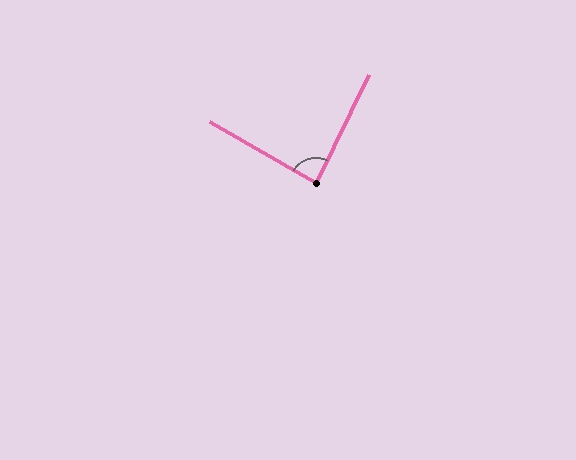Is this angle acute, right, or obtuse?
It is approximately a right angle.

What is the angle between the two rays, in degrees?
Approximately 86 degrees.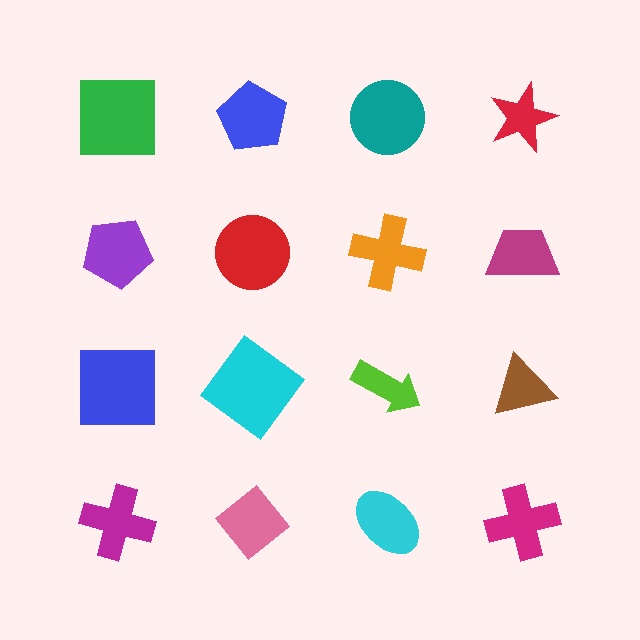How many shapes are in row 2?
4 shapes.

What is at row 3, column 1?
A blue square.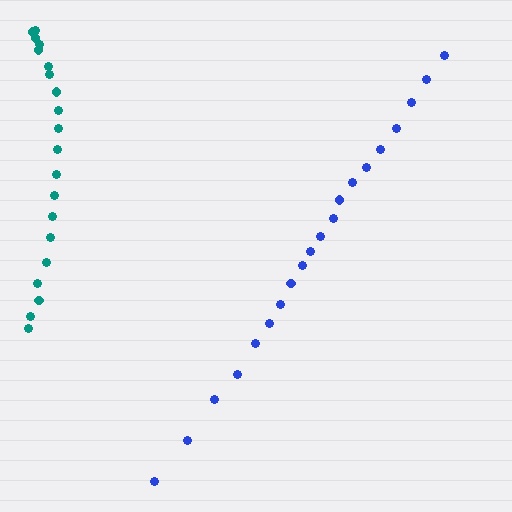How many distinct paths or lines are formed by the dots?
There are 2 distinct paths.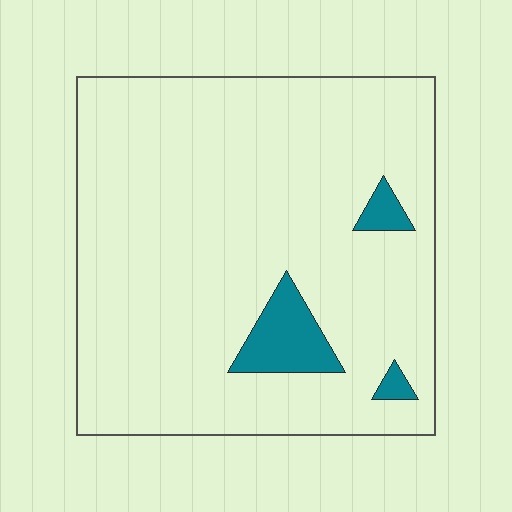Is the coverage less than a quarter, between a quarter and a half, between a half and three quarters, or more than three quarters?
Less than a quarter.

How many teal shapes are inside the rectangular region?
3.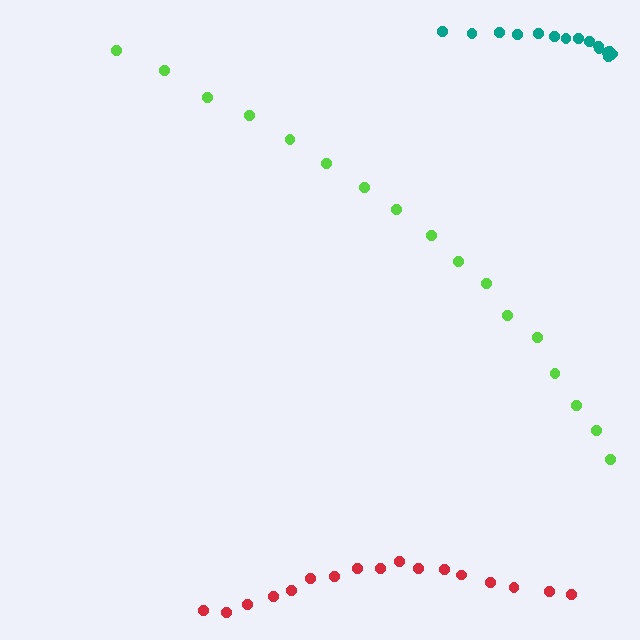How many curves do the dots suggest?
There are 3 distinct paths.